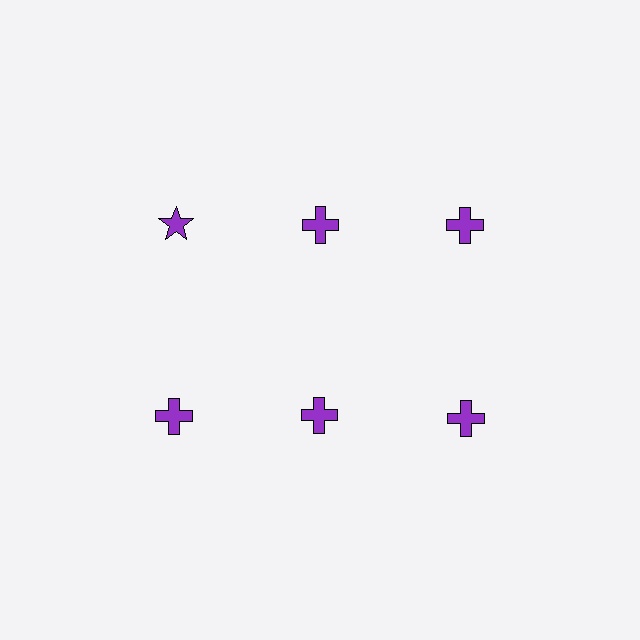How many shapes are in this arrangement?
There are 6 shapes arranged in a grid pattern.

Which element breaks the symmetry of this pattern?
The purple star in the top row, leftmost column breaks the symmetry. All other shapes are purple crosses.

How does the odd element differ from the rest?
It has a different shape: star instead of cross.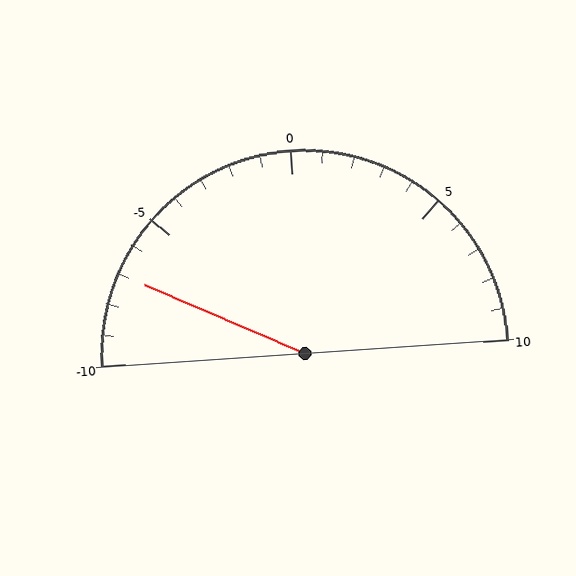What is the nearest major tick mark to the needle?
The nearest major tick mark is -5.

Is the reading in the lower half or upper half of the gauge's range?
The reading is in the lower half of the range (-10 to 10).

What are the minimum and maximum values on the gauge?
The gauge ranges from -10 to 10.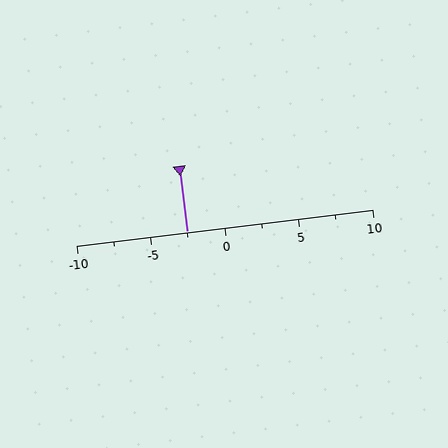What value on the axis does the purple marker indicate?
The marker indicates approximately -2.5.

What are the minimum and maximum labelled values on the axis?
The axis runs from -10 to 10.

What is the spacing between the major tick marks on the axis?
The major ticks are spaced 5 apart.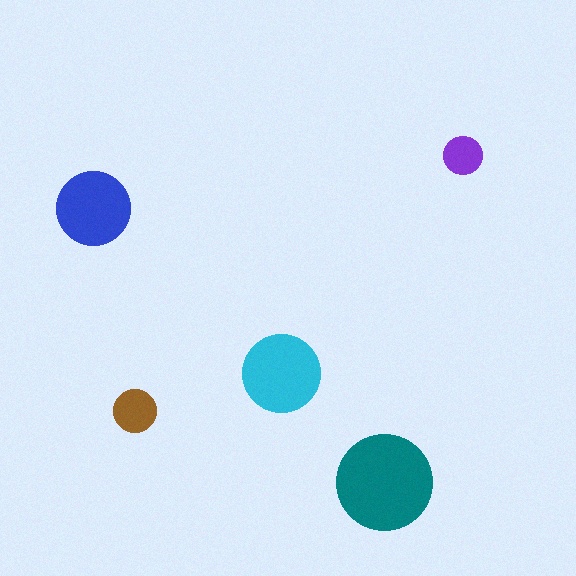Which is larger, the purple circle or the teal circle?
The teal one.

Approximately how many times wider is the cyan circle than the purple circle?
About 2 times wider.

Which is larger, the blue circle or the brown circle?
The blue one.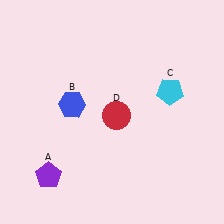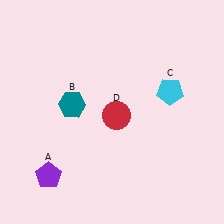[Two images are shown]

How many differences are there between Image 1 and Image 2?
There is 1 difference between the two images.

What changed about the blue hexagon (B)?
In Image 1, B is blue. In Image 2, it changed to teal.